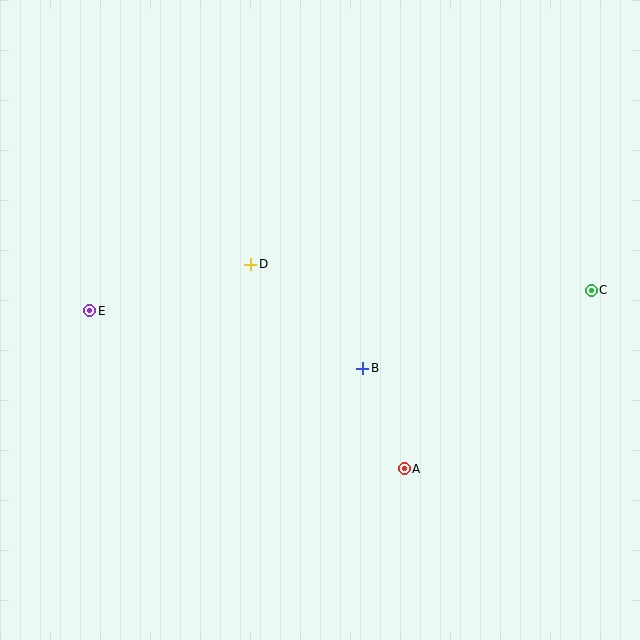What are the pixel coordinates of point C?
Point C is at (591, 290).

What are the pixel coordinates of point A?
Point A is at (404, 469).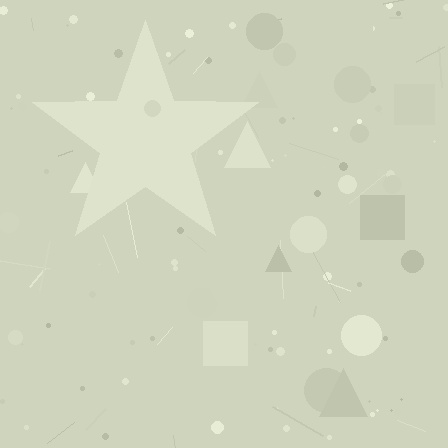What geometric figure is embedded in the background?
A star is embedded in the background.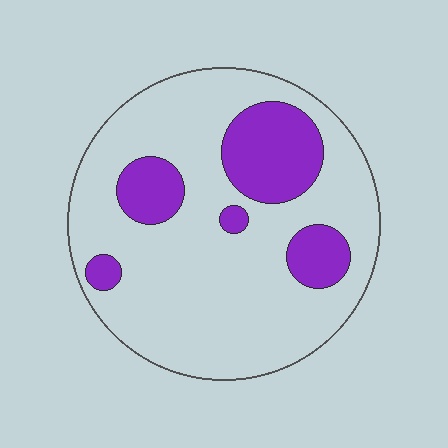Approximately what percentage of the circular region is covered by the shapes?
Approximately 20%.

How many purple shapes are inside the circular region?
5.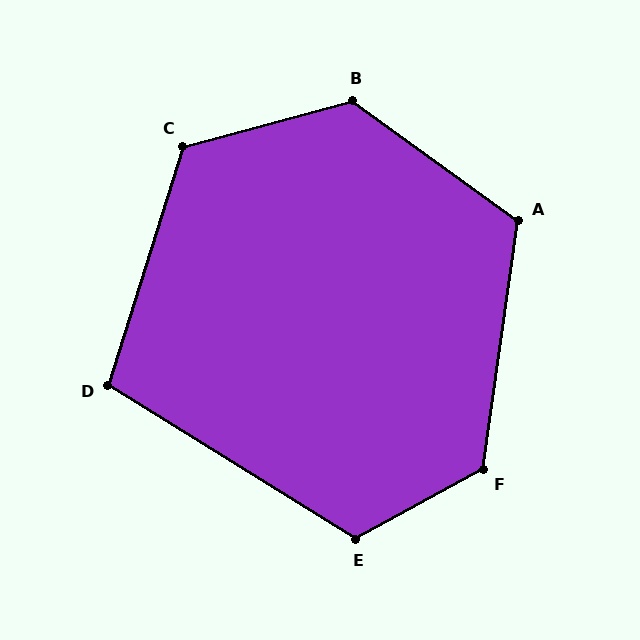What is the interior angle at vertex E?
Approximately 120 degrees (obtuse).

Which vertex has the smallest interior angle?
D, at approximately 105 degrees.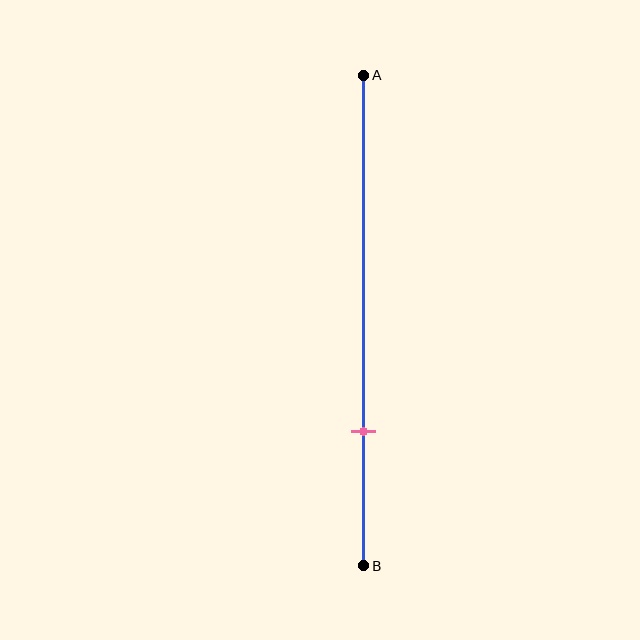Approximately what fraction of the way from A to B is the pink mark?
The pink mark is approximately 75% of the way from A to B.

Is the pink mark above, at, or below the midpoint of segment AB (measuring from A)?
The pink mark is below the midpoint of segment AB.